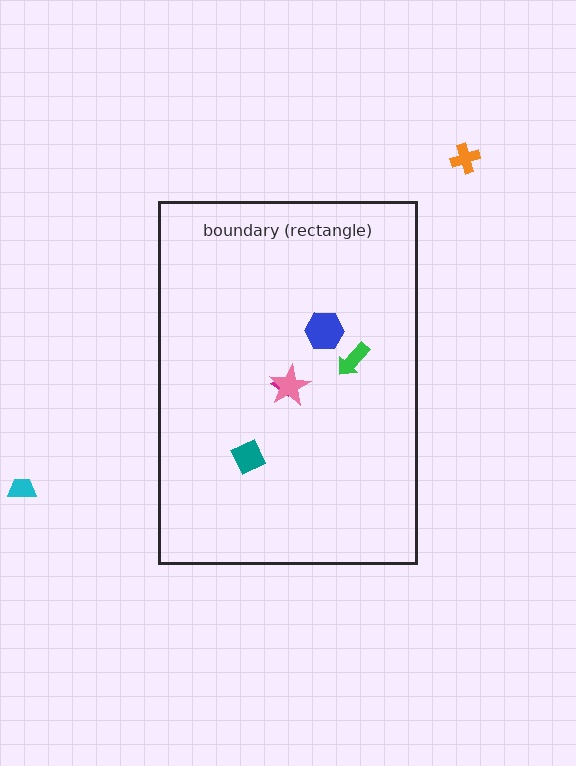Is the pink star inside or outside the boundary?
Inside.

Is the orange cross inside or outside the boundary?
Outside.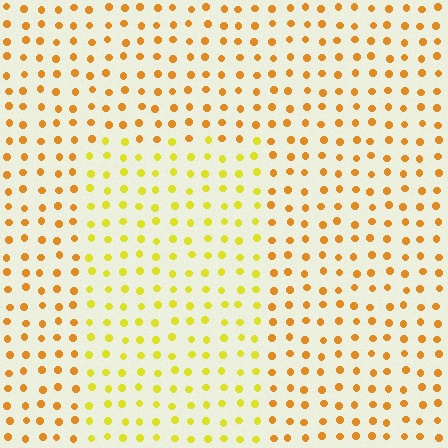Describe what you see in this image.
The image is filled with small orange elements in a uniform arrangement. A rectangle-shaped region is visible where the elements are tinted to a slightly different hue, forming a subtle color boundary.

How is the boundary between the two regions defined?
The boundary is defined purely by a slight shift in hue (about 29 degrees). Spacing, size, and orientation are identical on both sides.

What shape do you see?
I see a rectangle.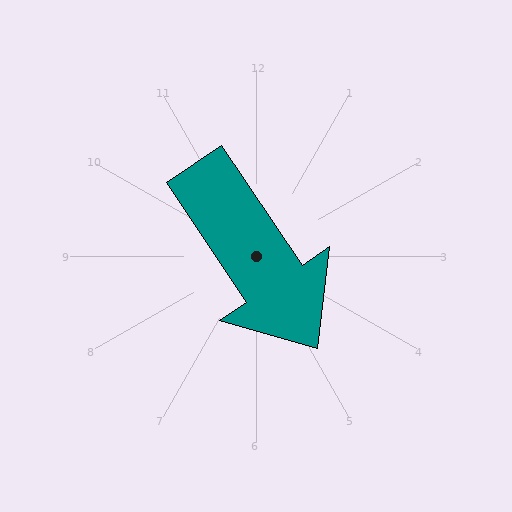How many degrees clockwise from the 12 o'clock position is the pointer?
Approximately 146 degrees.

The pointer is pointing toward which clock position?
Roughly 5 o'clock.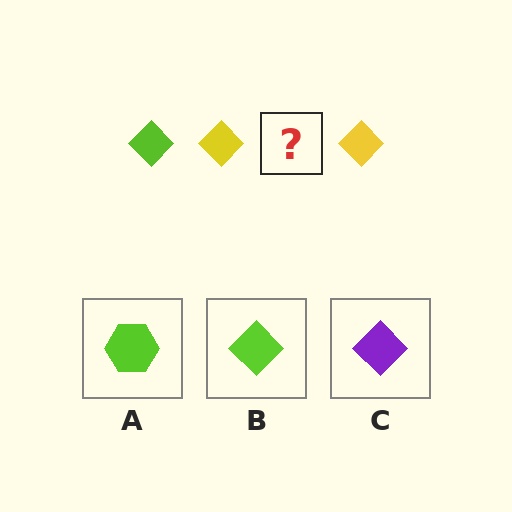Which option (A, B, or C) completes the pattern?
B.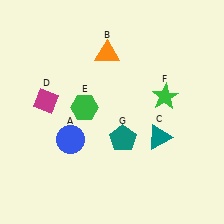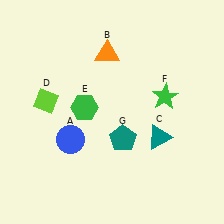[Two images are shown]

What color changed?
The diamond (D) changed from magenta in Image 1 to lime in Image 2.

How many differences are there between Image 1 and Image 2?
There is 1 difference between the two images.